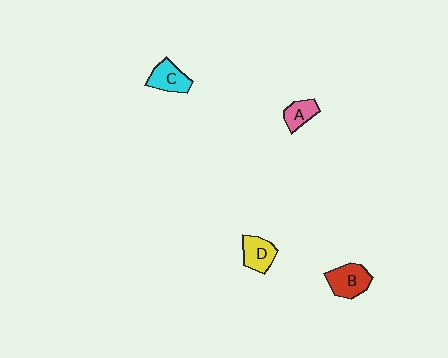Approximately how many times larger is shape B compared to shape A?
Approximately 1.6 times.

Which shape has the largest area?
Shape B (red).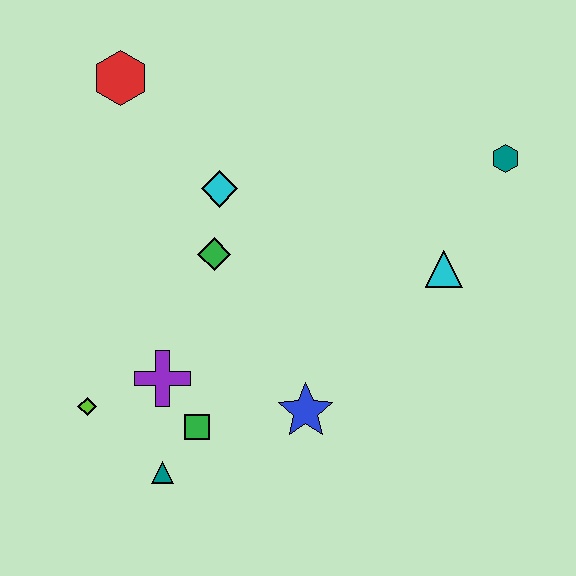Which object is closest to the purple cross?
The green square is closest to the purple cross.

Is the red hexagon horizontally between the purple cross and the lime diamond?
Yes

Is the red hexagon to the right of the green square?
No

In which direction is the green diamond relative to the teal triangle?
The green diamond is above the teal triangle.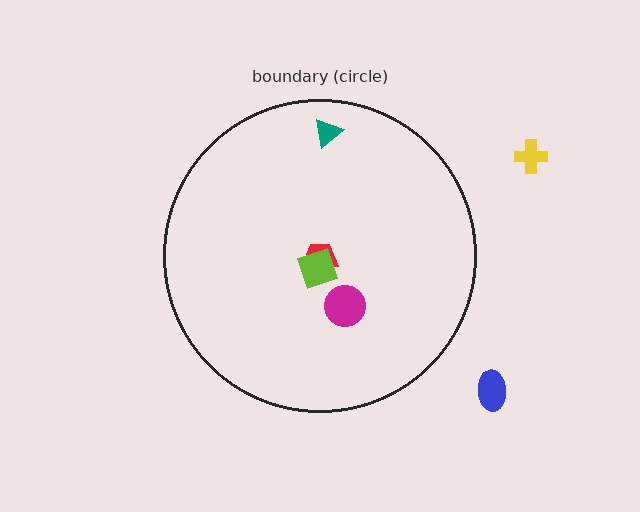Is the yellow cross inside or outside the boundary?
Outside.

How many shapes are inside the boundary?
4 inside, 2 outside.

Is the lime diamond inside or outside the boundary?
Inside.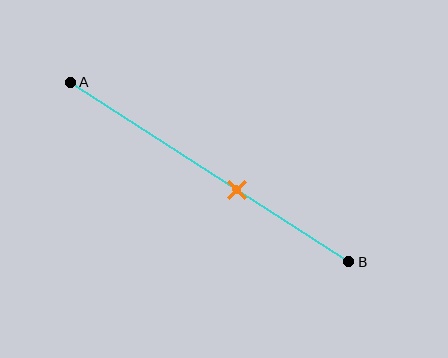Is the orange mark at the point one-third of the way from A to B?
No, the mark is at about 60% from A, not at the 33% one-third point.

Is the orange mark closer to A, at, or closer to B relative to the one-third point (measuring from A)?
The orange mark is closer to point B than the one-third point of segment AB.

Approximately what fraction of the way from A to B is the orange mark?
The orange mark is approximately 60% of the way from A to B.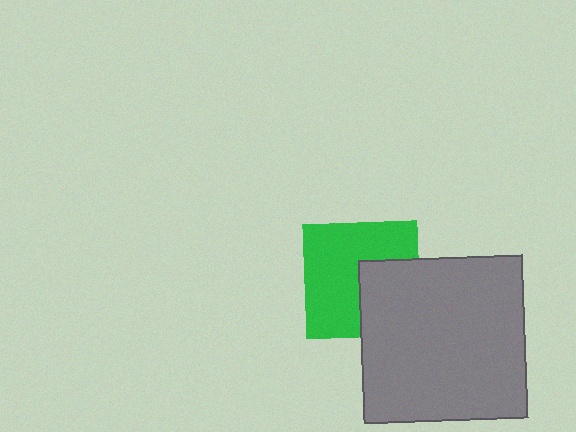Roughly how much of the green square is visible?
About half of it is visible (roughly 64%).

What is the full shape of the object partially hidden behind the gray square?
The partially hidden object is a green square.